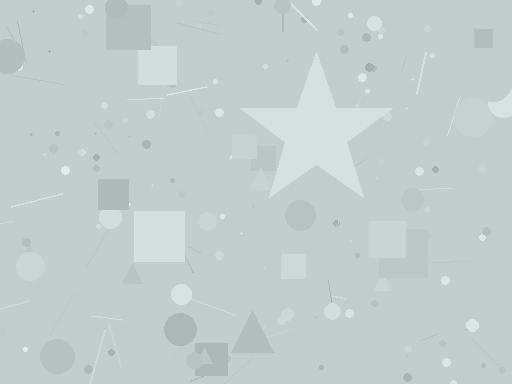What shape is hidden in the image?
A star is hidden in the image.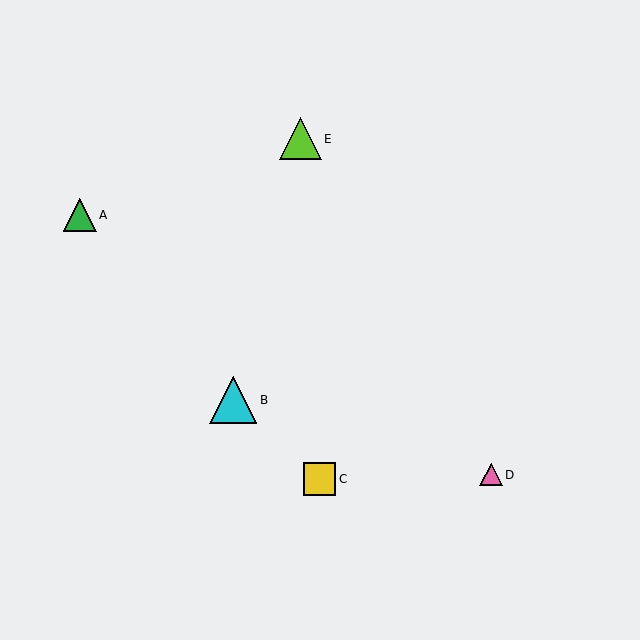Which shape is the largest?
The cyan triangle (labeled B) is the largest.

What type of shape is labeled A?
Shape A is a green triangle.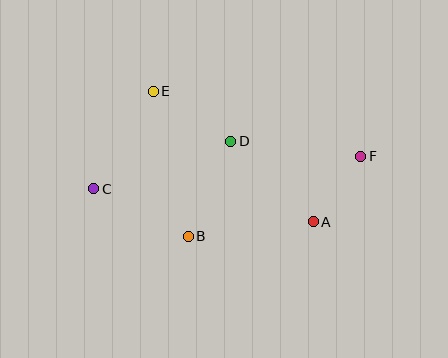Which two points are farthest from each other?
Points C and F are farthest from each other.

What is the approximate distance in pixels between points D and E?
The distance between D and E is approximately 92 pixels.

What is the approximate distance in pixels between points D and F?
The distance between D and F is approximately 131 pixels.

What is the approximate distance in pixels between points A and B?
The distance between A and B is approximately 126 pixels.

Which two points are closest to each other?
Points A and F are closest to each other.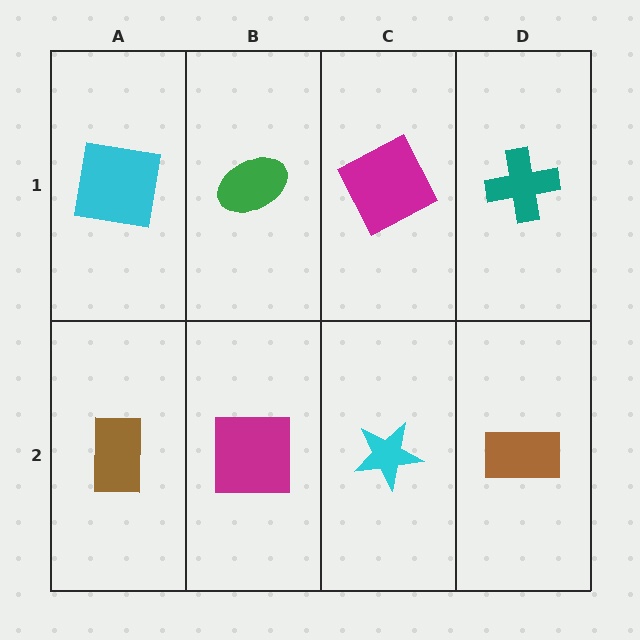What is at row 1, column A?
A cyan square.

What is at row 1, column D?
A teal cross.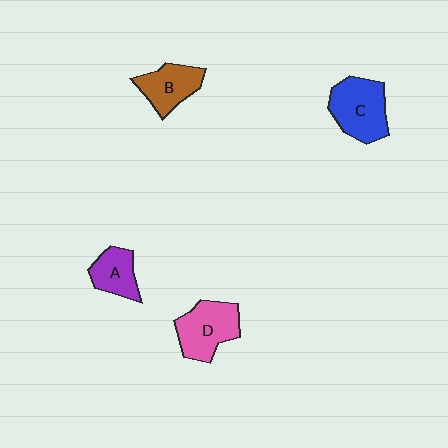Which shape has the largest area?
Shape C (blue).